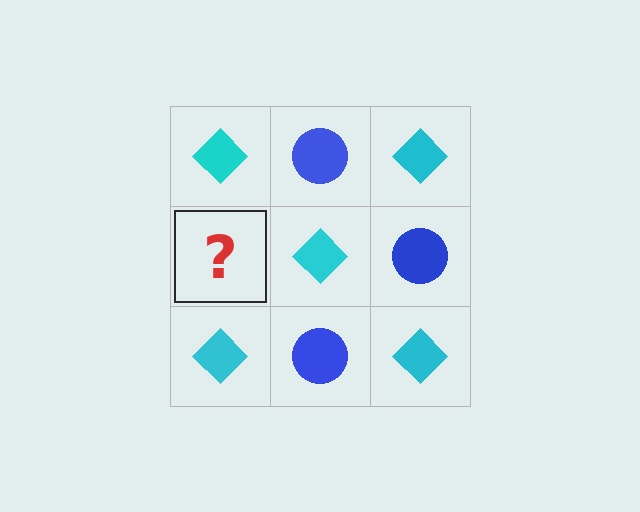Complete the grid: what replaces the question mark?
The question mark should be replaced with a blue circle.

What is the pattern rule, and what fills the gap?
The rule is that it alternates cyan diamond and blue circle in a checkerboard pattern. The gap should be filled with a blue circle.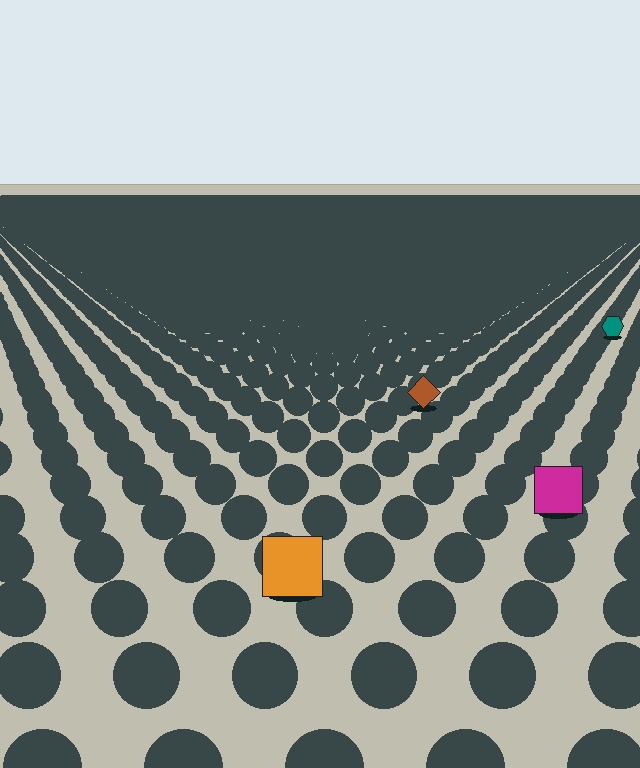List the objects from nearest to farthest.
From nearest to farthest: the orange square, the magenta square, the brown diamond, the teal hexagon.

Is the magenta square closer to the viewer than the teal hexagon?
Yes. The magenta square is closer — you can tell from the texture gradient: the ground texture is coarser near it.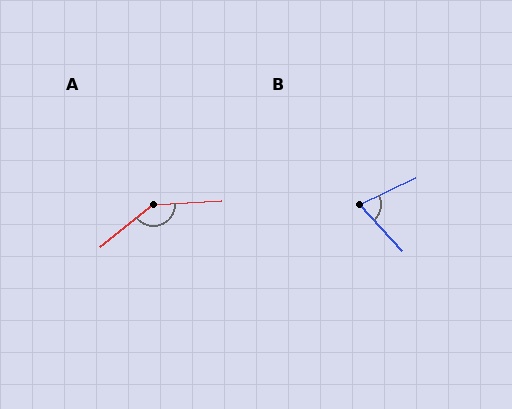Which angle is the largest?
A, at approximately 144 degrees.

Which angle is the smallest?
B, at approximately 73 degrees.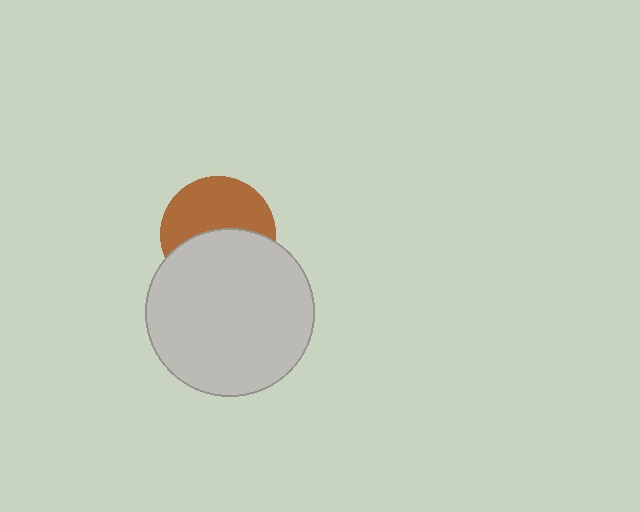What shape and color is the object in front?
The object in front is a light gray circle.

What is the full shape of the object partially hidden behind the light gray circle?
The partially hidden object is a brown circle.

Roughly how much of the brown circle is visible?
About half of it is visible (roughly 51%).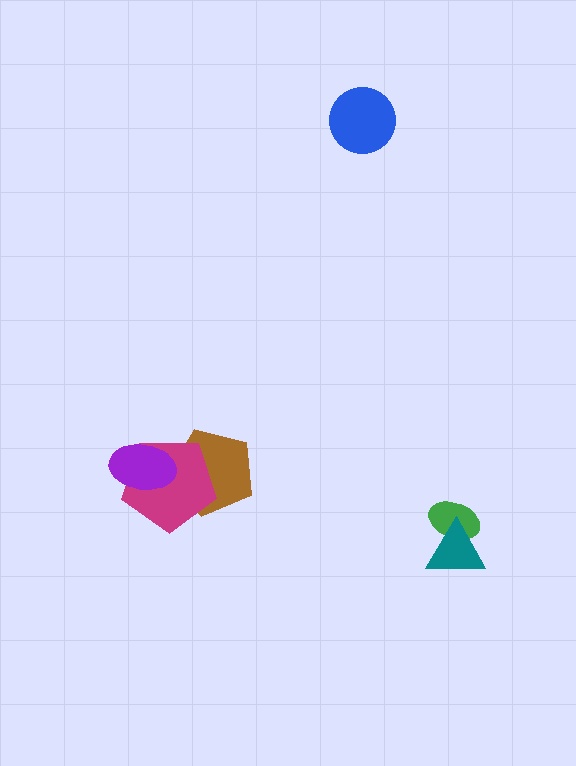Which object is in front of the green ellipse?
The teal triangle is in front of the green ellipse.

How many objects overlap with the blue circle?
0 objects overlap with the blue circle.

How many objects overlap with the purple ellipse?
2 objects overlap with the purple ellipse.